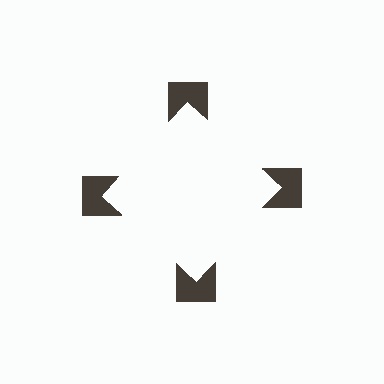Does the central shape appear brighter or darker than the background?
It typically appears slightly brighter than the background, even though no actual brightness change is drawn.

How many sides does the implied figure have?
4 sides.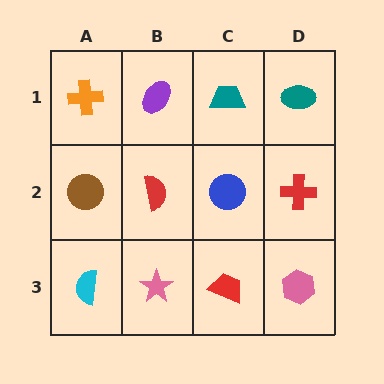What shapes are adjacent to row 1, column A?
A brown circle (row 2, column A), a purple ellipse (row 1, column B).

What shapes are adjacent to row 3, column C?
A blue circle (row 2, column C), a pink star (row 3, column B), a pink hexagon (row 3, column D).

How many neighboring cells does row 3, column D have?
2.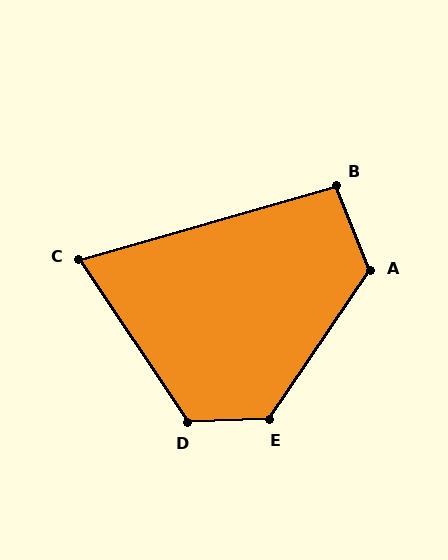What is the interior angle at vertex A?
Approximately 124 degrees (obtuse).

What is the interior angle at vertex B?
Approximately 96 degrees (obtuse).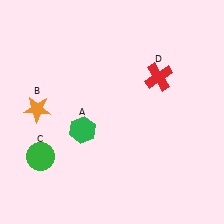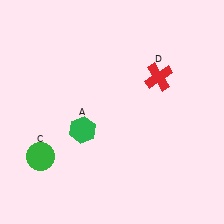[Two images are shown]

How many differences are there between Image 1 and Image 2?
There is 1 difference between the two images.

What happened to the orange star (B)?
The orange star (B) was removed in Image 2. It was in the top-left area of Image 1.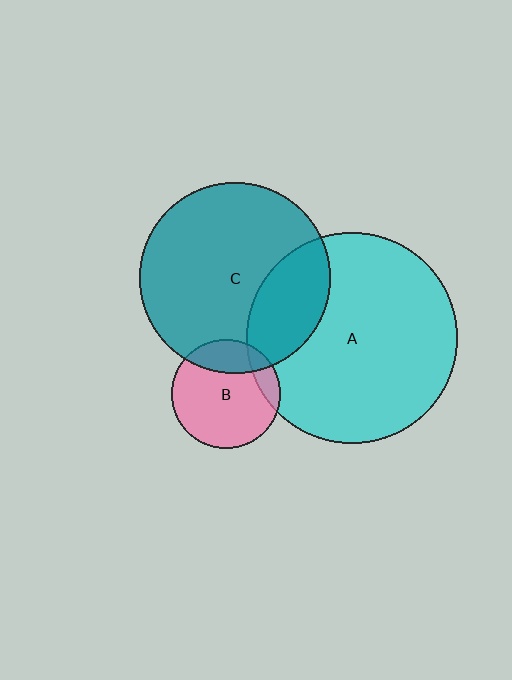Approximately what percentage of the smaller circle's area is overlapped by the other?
Approximately 10%.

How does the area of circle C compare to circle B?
Approximately 3.1 times.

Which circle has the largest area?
Circle A (cyan).